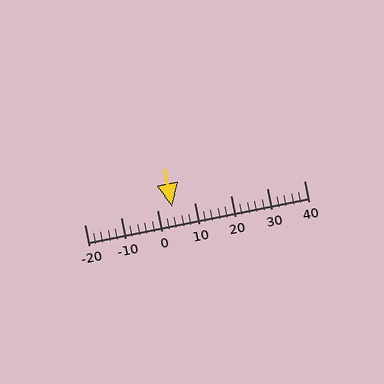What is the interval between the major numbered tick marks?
The major tick marks are spaced 10 units apart.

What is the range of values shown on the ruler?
The ruler shows values from -20 to 40.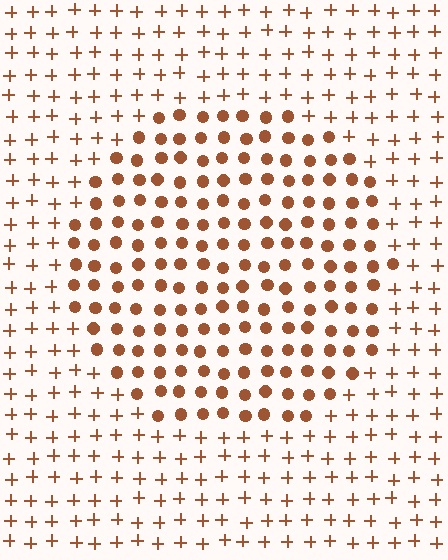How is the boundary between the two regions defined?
The boundary is defined by a change in element shape: circles inside vs. plus signs outside. All elements share the same color and spacing.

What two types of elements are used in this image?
The image uses circles inside the circle region and plus signs outside it.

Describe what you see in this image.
The image is filled with small brown elements arranged in a uniform grid. A circle-shaped region contains circles, while the surrounding area contains plus signs. The boundary is defined purely by the change in element shape.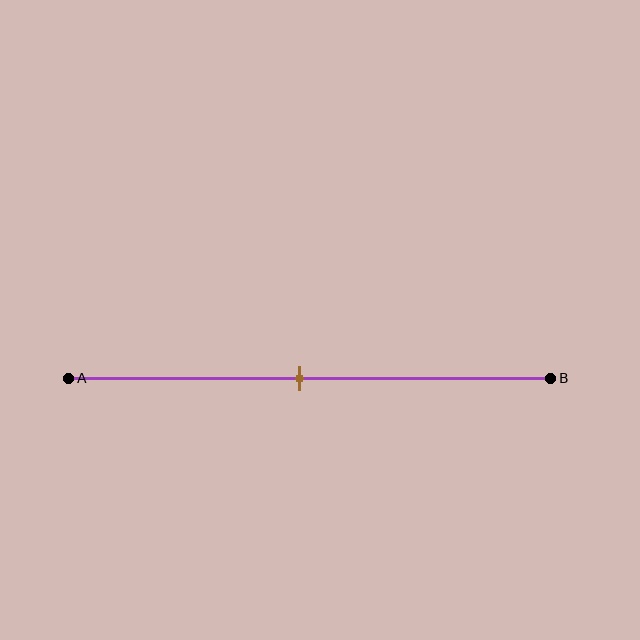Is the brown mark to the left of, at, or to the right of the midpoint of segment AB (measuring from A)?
The brown mark is approximately at the midpoint of segment AB.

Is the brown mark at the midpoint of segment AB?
Yes, the mark is approximately at the midpoint.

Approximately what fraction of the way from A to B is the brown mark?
The brown mark is approximately 50% of the way from A to B.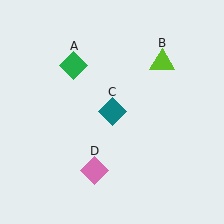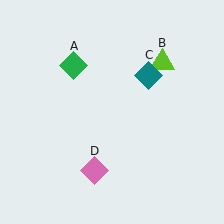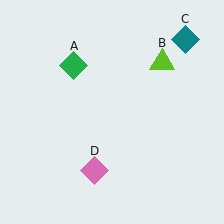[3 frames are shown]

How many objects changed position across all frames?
1 object changed position: teal diamond (object C).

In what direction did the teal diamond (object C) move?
The teal diamond (object C) moved up and to the right.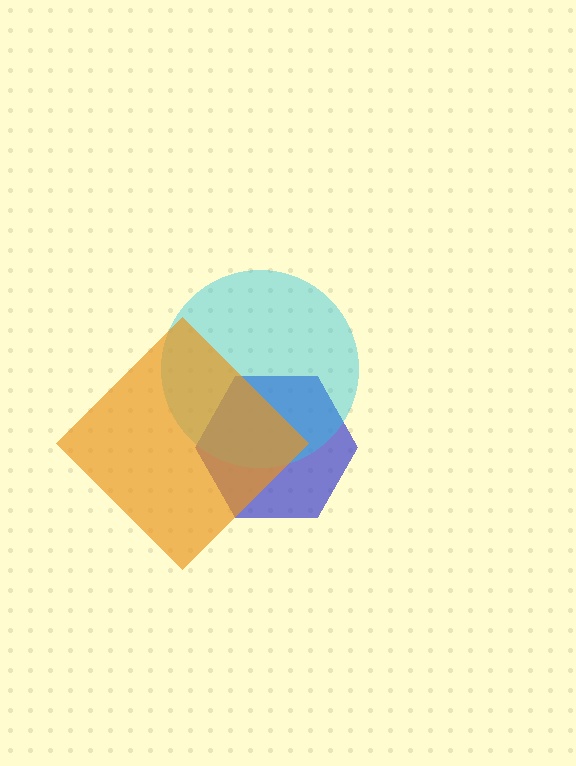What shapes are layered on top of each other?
The layered shapes are: a blue hexagon, a cyan circle, an orange diamond.